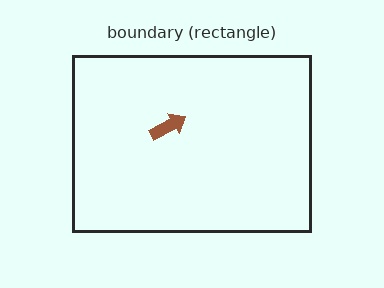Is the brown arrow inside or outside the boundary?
Inside.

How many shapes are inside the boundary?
1 inside, 0 outside.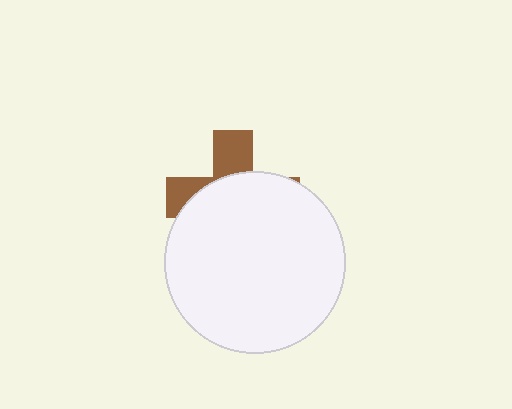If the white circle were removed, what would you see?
You would see the complete brown cross.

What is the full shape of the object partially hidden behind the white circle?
The partially hidden object is a brown cross.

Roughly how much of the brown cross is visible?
A small part of it is visible (roughly 32%).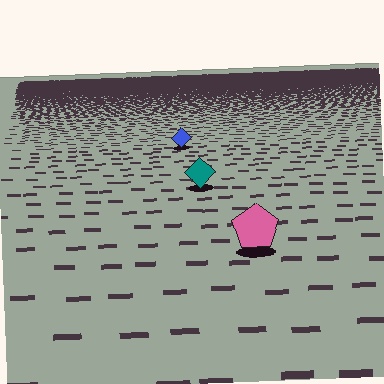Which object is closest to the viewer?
The pink pentagon is closest. The texture marks near it are larger and more spread out.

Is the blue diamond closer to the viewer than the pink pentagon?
No. The pink pentagon is closer — you can tell from the texture gradient: the ground texture is coarser near it.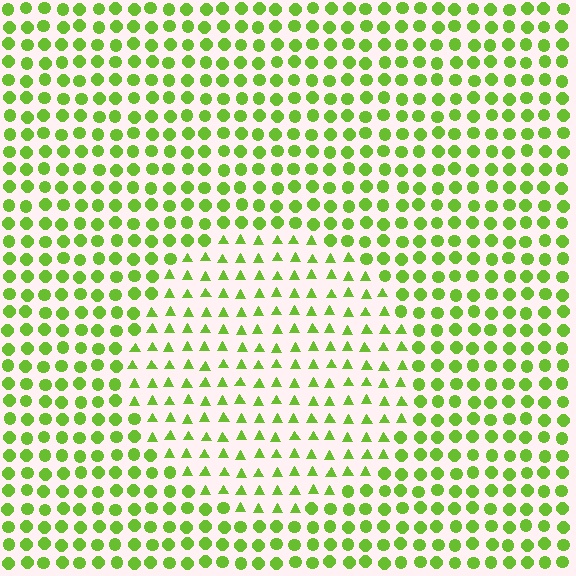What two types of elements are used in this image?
The image uses triangles inside the circle region and circles outside it.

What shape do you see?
I see a circle.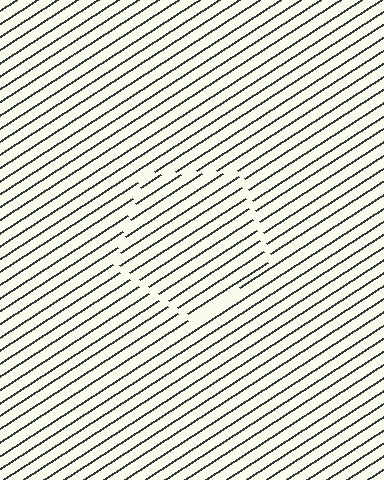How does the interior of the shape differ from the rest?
The interior of the shape contains the same grating, shifted by half a period — the contour is defined by the phase discontinuity where line-ends from the inner and outer gratings abut.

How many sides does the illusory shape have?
5 sides — the line-ends trace a pentagon.